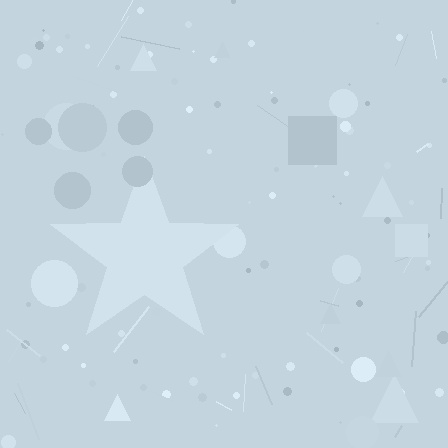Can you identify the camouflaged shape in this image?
The camouflaged shape is a star.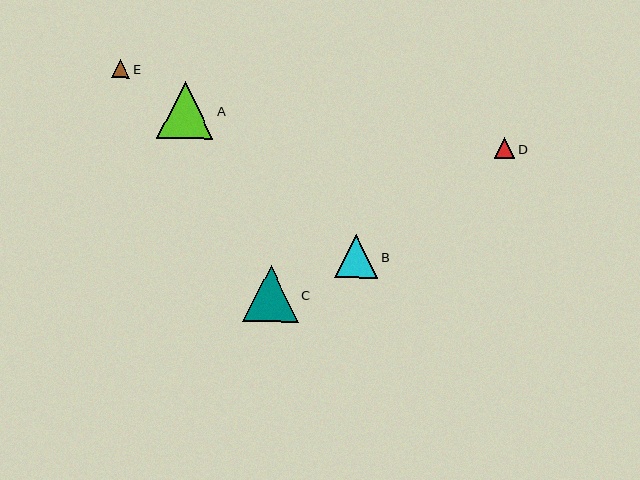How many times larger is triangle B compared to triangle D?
Triangle B is approximately 2.1 times the size of triangle D.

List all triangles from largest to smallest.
From largest to smallest: A, C, B, D, E.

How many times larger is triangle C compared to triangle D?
Triangle C is approximately 2.7 times the size of triangle D.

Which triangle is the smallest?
Triangle E is the smallest with a size of approximately 18 pixels.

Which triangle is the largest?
Triangle A is the largest with a size of approximately 56 pixels.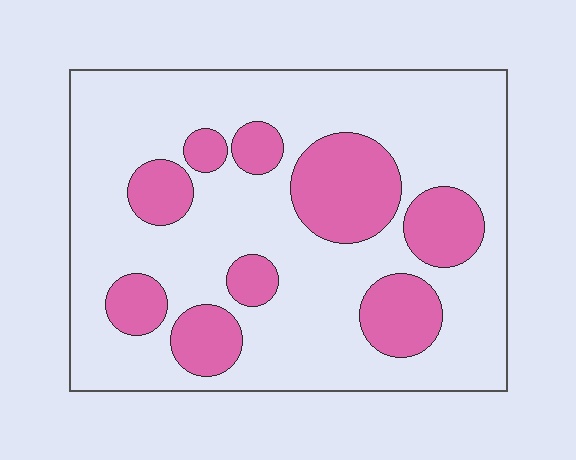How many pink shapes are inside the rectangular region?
9.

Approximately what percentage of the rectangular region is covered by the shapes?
Approximately 25%.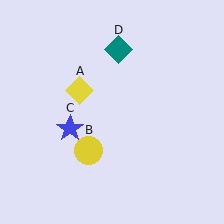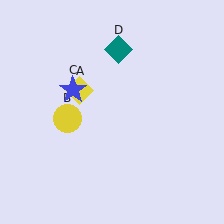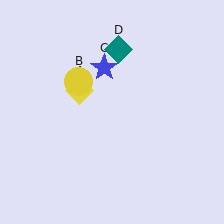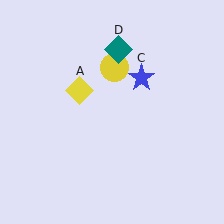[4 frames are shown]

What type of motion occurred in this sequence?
The yellow circle (object B), blue star (object C) rotated clockwise around the center of the scene.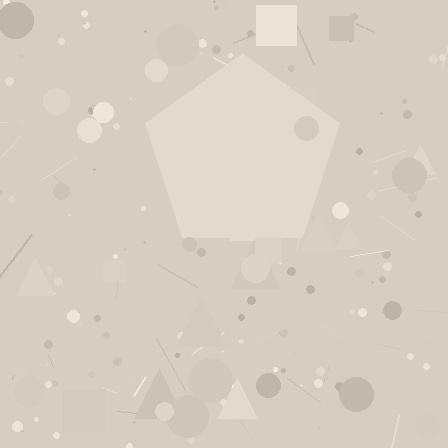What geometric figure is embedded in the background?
A pentagon is embedded in the background.